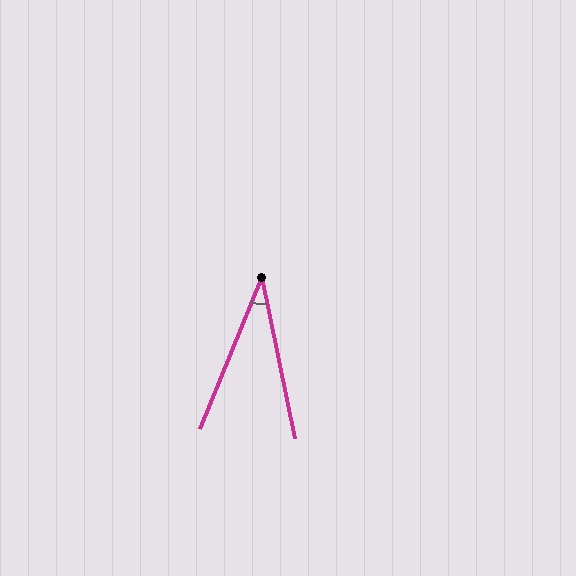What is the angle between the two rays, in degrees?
Approximately 34 degrees.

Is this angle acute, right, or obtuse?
It is acute.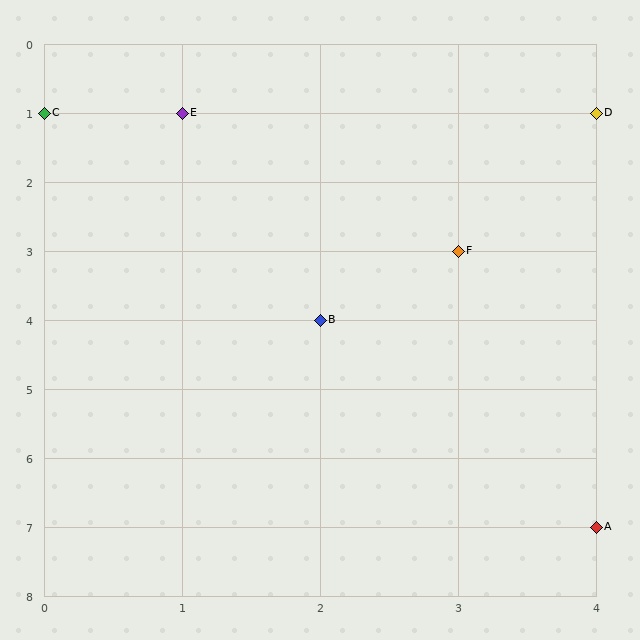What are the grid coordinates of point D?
Point D is at grid coordinates (4, 1).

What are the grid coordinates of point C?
Point C is at grid coordinates (0, 1).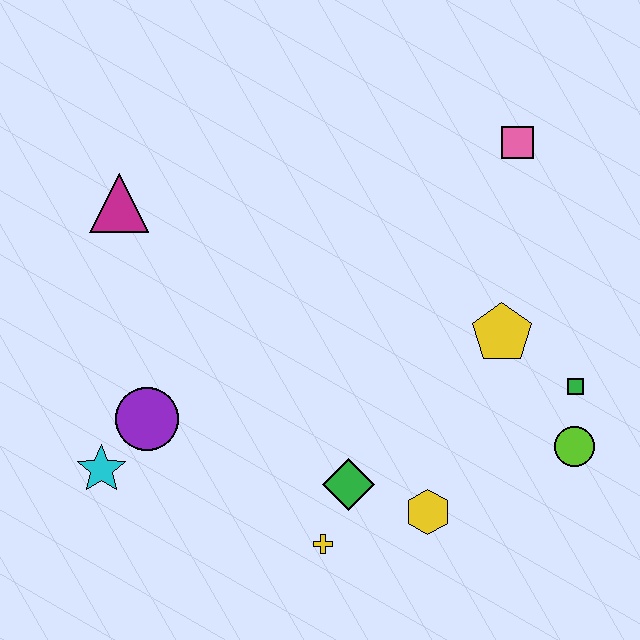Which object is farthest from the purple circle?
The pink square is farthest from the purple circle.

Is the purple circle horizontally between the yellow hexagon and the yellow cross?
No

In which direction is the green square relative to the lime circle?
The green square is above the lime circle.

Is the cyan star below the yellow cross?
No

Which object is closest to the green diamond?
The yellow cross is closest to the green diamond.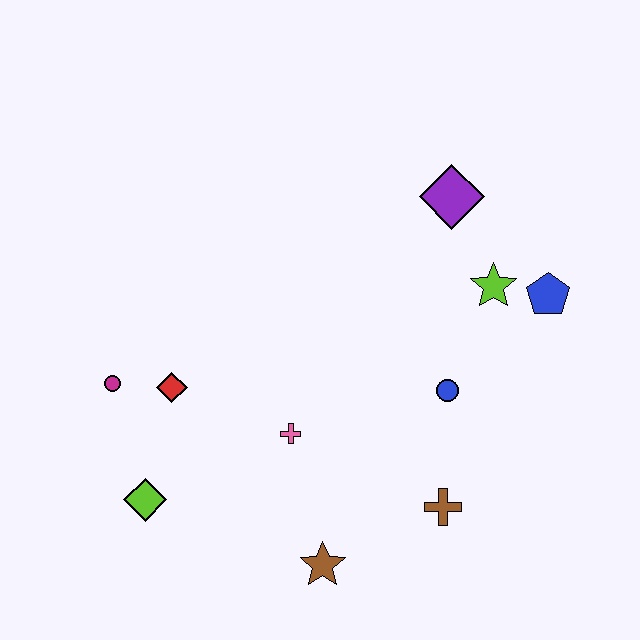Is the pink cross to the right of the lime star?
No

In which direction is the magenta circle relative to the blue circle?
The magenta circle is to the left of the blue circle.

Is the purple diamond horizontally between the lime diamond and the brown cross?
No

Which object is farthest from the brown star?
The purple diamond is farthest from the brown star.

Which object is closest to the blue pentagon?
The lime star is closest to the blue pentagon.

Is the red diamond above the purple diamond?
No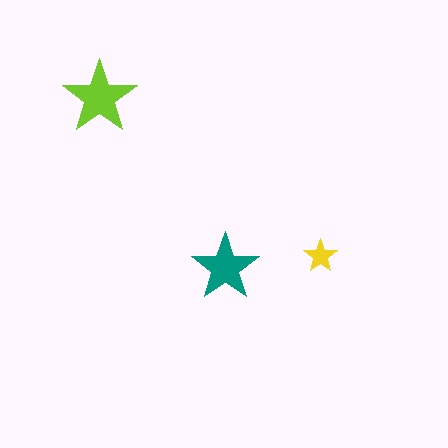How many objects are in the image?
There are 3 objects in the image.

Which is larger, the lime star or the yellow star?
The lime one.